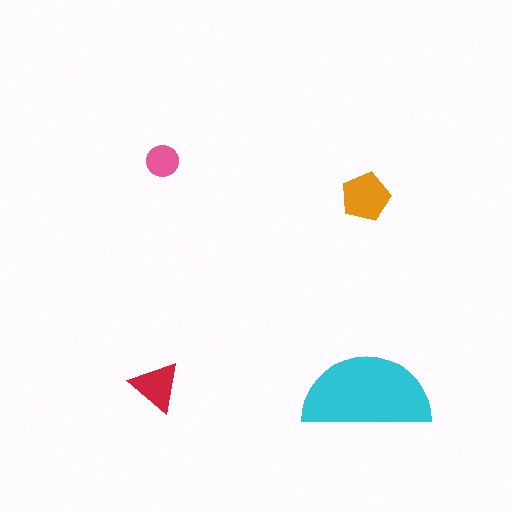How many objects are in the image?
There are 4 objects in the image.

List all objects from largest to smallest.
The cyan semicircle, the orange pentagon, the red triangle, the pink circle.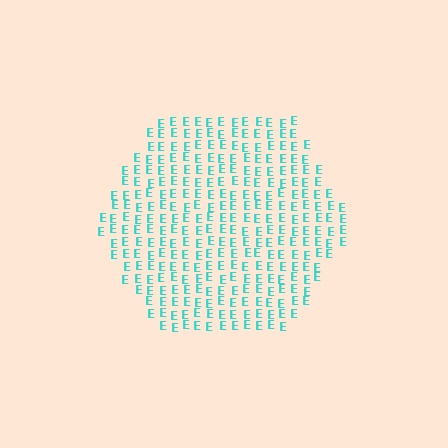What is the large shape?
The large shape is a hexagon.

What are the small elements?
The small elements are letter E's.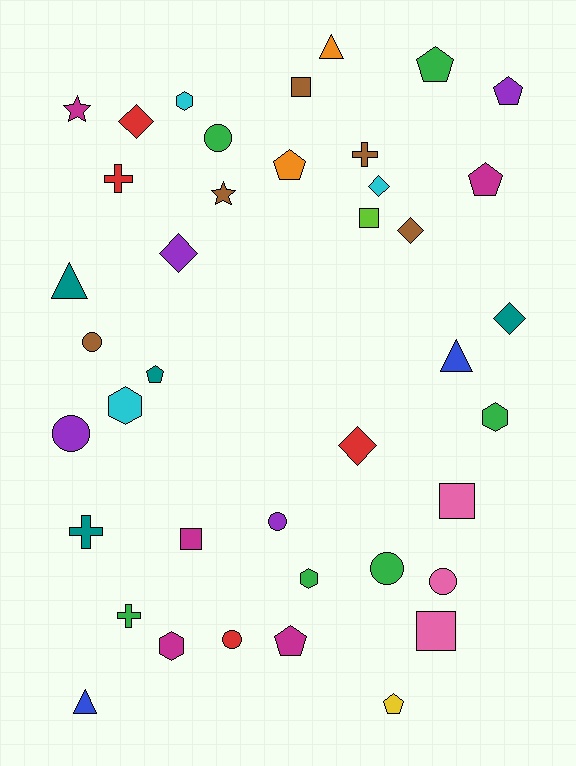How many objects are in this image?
There are 40 objects.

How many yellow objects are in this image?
There is 1 yellow object.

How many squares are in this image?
There are 5 squares.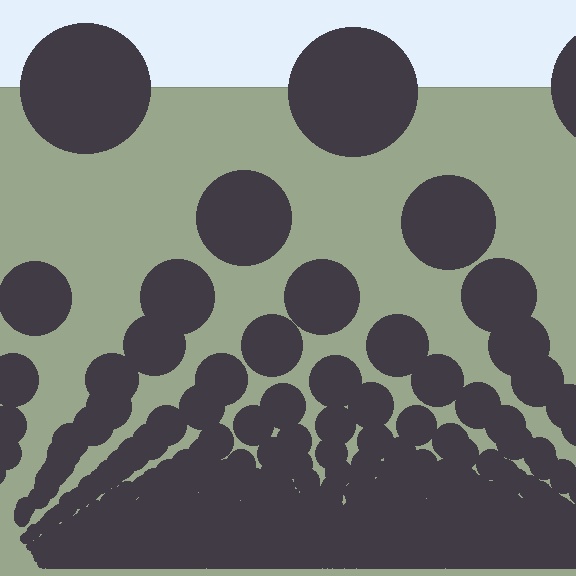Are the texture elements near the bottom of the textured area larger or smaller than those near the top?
Smaller. The gradient is inverted — elements near the bottom are smaller and denser.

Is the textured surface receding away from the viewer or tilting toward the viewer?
The surface appears to tilt toward the viewer. Texture elements get larger and sparser toward the top.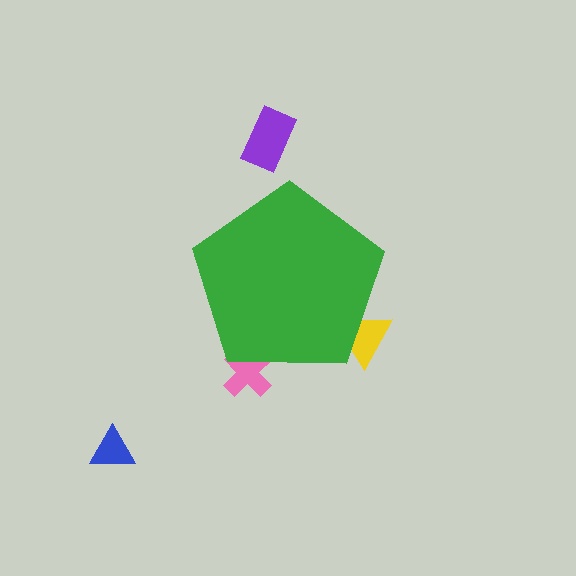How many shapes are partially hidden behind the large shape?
2 shapes are partially hidden.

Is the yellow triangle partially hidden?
Yes, the yellow triangle is partially hidden behind the green pentagon.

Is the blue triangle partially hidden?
No, the blue triangle is fully visible.